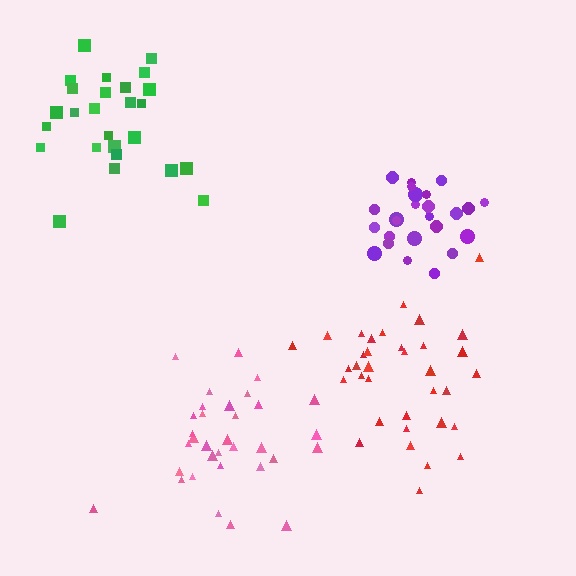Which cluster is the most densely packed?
Purple.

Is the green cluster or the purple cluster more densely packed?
Purple.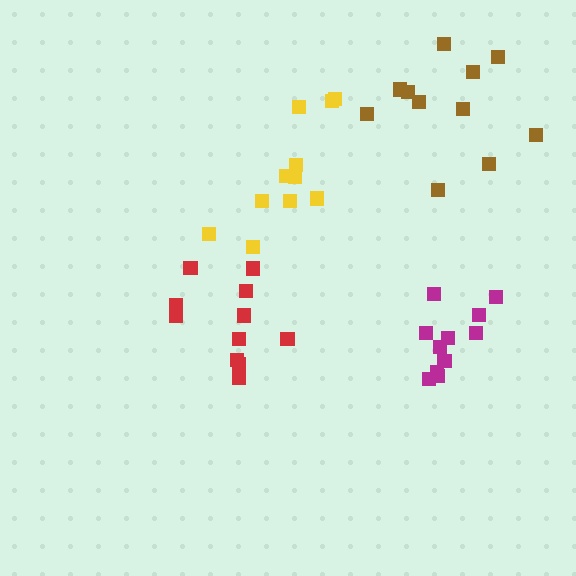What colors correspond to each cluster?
The clusters are colored: magenta, red, yellow, brown.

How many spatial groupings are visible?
There are 4 spatial groupings.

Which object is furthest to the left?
The red cluster is leftmost.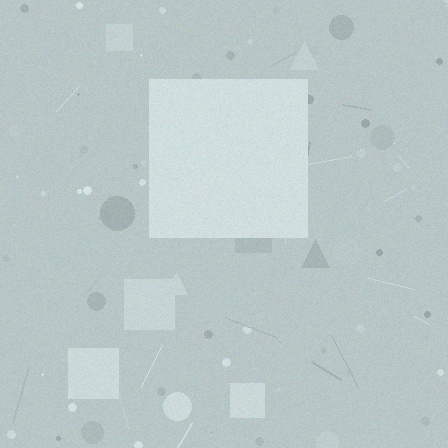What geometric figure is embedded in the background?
A square is embedded in the background.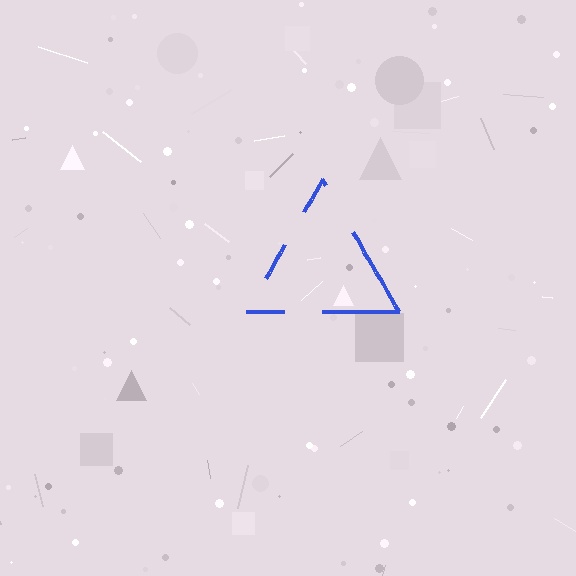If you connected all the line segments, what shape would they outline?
They would outline a triangle.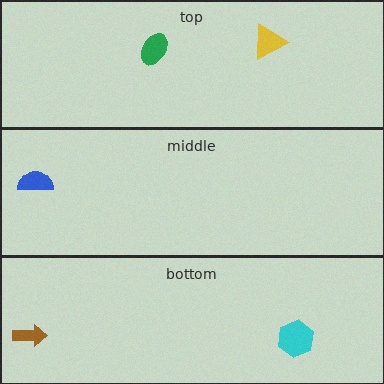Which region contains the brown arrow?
The bottom region.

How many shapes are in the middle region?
1.